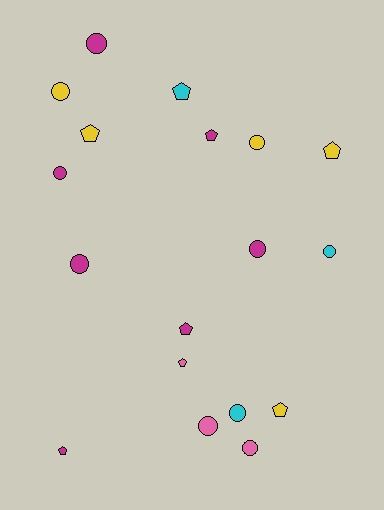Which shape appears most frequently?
Circle, with 10 objects.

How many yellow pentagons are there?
There are 3 yellow pentagons.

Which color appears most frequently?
Magenta, with 7 objects.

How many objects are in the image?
There are 18 objects.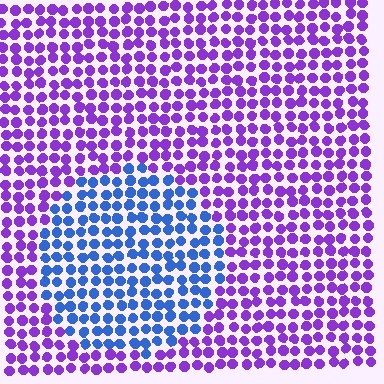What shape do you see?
I see a circle.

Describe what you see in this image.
The image is filled with small purple elements in a uniform arrangement. A circle-shaped region is visible where the elements are tinted to a slightly different hue, forming a subtle color boundary.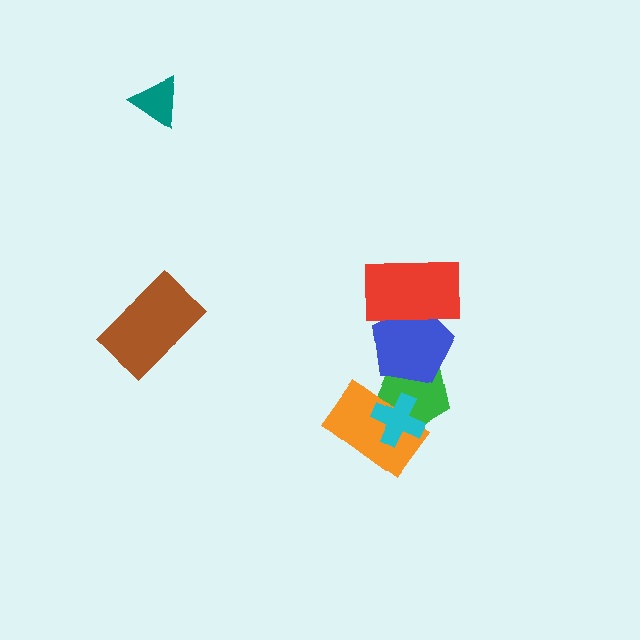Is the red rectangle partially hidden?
No, no other shape covers it.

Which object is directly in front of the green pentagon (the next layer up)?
The blue pentagon is directly in front of the green pentagon.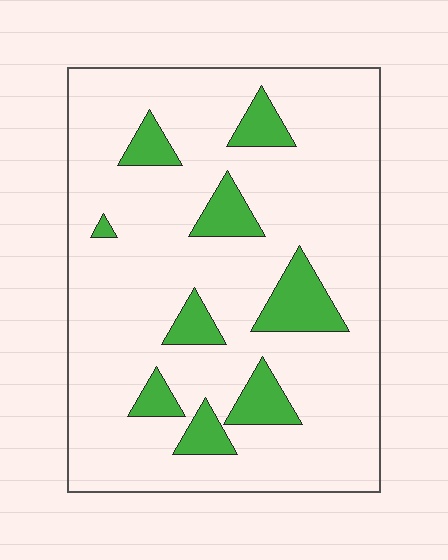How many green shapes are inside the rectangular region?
9.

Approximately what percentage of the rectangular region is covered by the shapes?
Approximately 15%.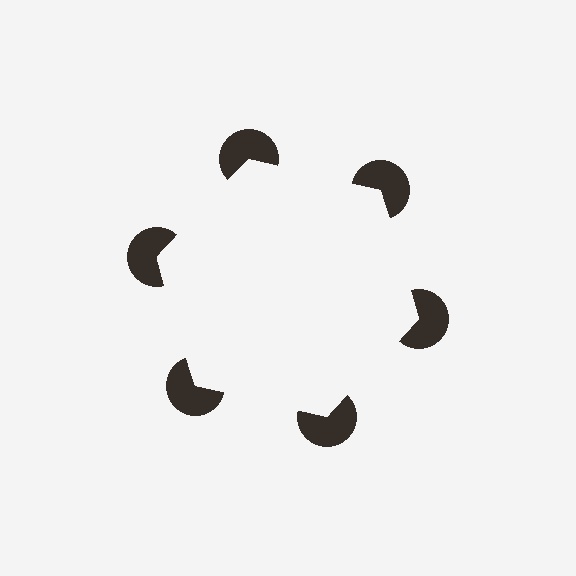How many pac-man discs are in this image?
There are 6 — one at each vertex of the illusory hexagon.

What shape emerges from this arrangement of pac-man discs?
An illusory hexagon — its edges are inferred from the aligned wedge cuts in the pac-man discs, not physically drawn.